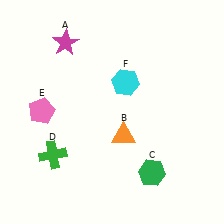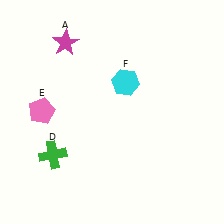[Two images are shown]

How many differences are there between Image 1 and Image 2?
There are 2 differences between the two images.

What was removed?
The green hexagon (C), the orange triangle (B) were removed in Image 2.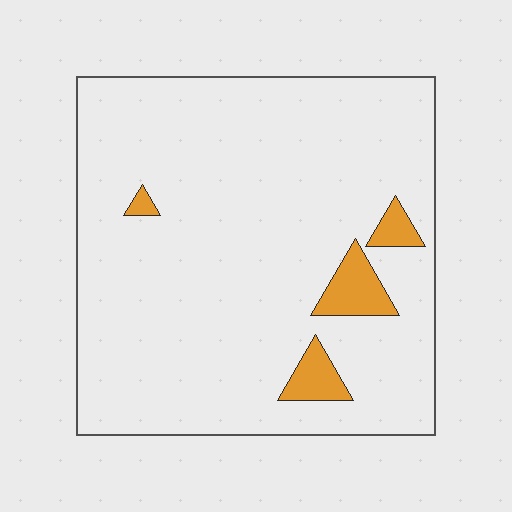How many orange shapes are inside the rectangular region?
4.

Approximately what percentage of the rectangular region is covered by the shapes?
Approximately 5%.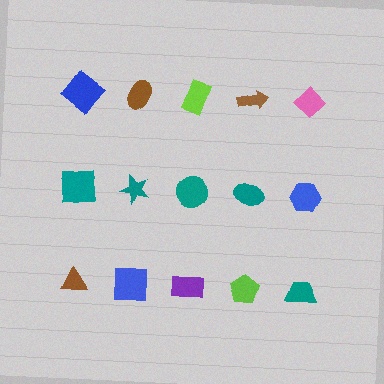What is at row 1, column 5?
A pink diamond.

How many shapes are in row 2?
5 shapes.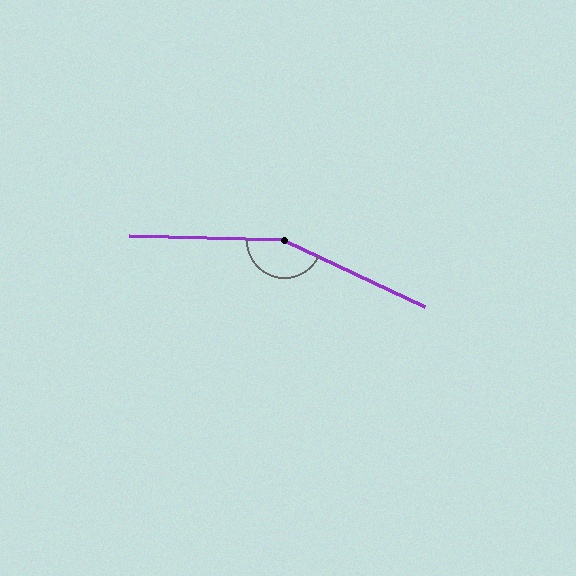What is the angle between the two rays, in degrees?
Approximately 157 degrees.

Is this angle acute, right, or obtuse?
It is obtuse.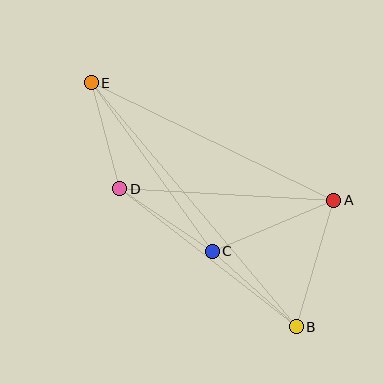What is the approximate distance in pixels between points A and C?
The distance between A and C is approximately 132 pixels.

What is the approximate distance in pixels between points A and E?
The distance between A and E is approximately 270 pixels.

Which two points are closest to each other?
Points D and E are closest to each other.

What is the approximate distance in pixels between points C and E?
The distance between C and E is approximately 208 pixels.